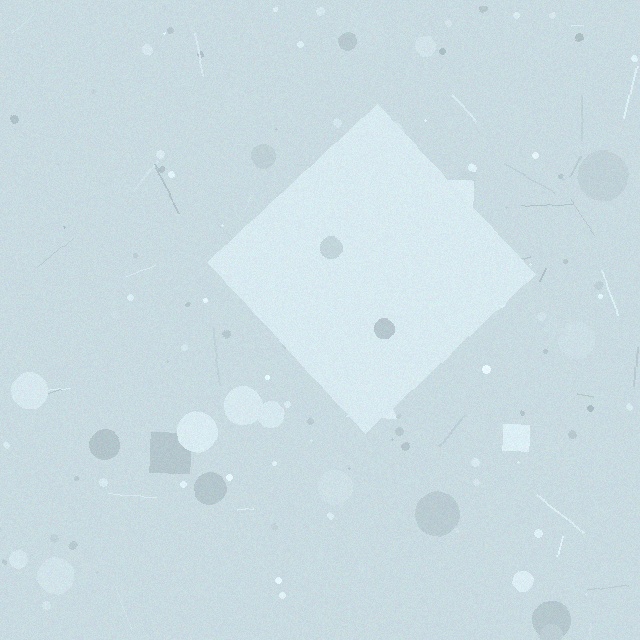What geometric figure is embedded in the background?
A diamond is embedded in the background.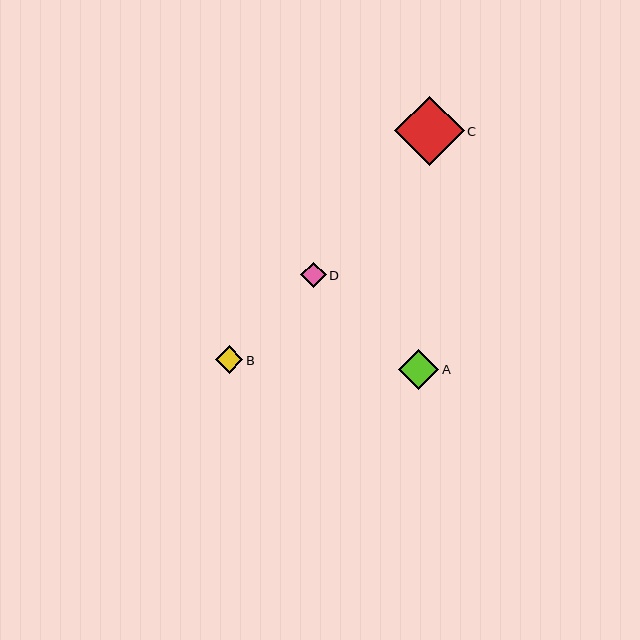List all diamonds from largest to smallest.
From largest to smallest: C, A, B, D.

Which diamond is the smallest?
Diamond D is the smallest with a size of approximately 26 pixels.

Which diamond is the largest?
Diamond C is the largest with a size of approximately 69 pixels.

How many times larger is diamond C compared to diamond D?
Diamond C is approximately 2.7 times the size of diamond D.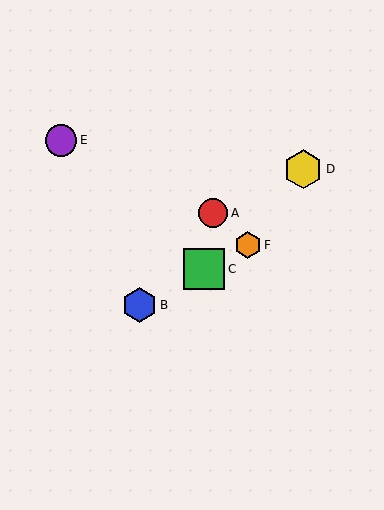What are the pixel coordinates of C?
Object C is at (204, 269).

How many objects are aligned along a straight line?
3 objects (B, C, F) are aligned along a straight line.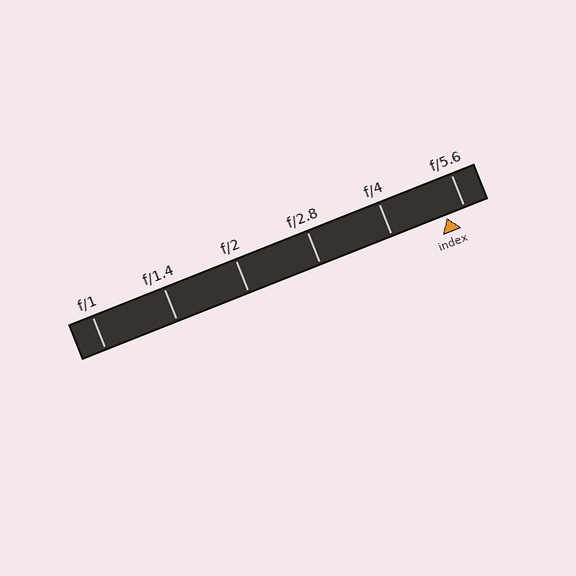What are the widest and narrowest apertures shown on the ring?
The widest aperture shown is f/1 and the narrowest is f/5.6.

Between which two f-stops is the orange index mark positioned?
The index mark is between f/4 and f/5.6.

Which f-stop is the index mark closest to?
The index mark is closest to f/5.6.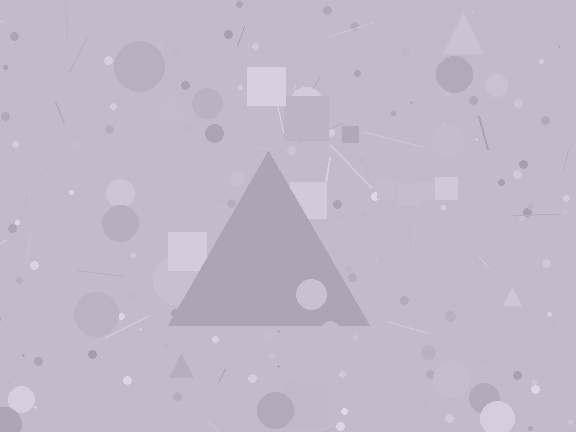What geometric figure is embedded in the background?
A triangle is embedded in the background.